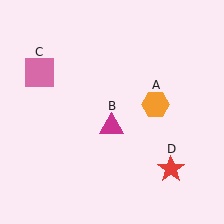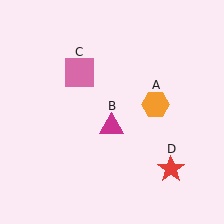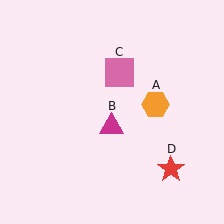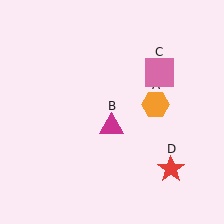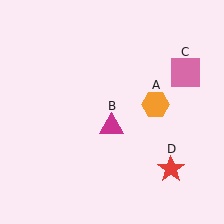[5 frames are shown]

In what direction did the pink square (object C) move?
The pink square (object C) moved right.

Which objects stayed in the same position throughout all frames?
Orange hexagon (object A) and magenta triangle (object B) and red star (object D) remained stationary.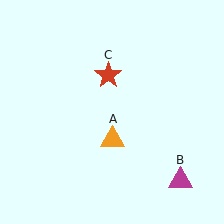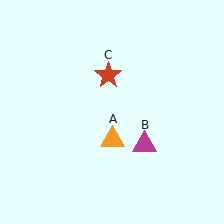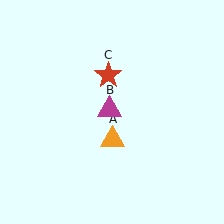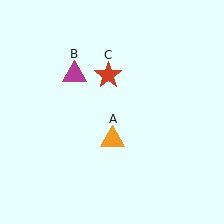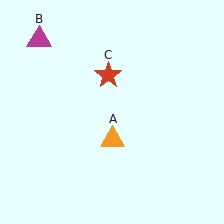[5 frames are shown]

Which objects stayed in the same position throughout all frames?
Orange triangle (object A) and red star (object C) remained stationary.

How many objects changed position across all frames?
1 object changed position: magenta triangle (object B).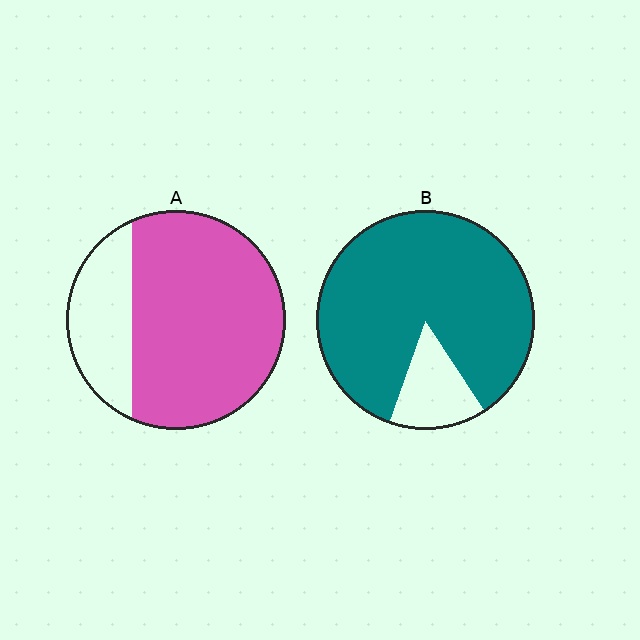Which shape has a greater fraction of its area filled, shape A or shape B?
Shape B.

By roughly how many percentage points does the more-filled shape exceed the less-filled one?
By roughly 10 percentage points (B over A).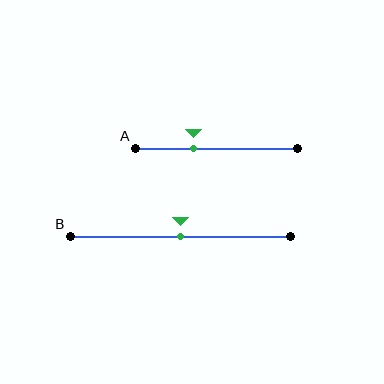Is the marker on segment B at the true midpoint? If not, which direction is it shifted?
Yes, the marker on segment B is at the true midpoint.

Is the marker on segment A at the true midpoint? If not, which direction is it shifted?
No, the marker on segment A is shifted to the left by about 14% of the segment length.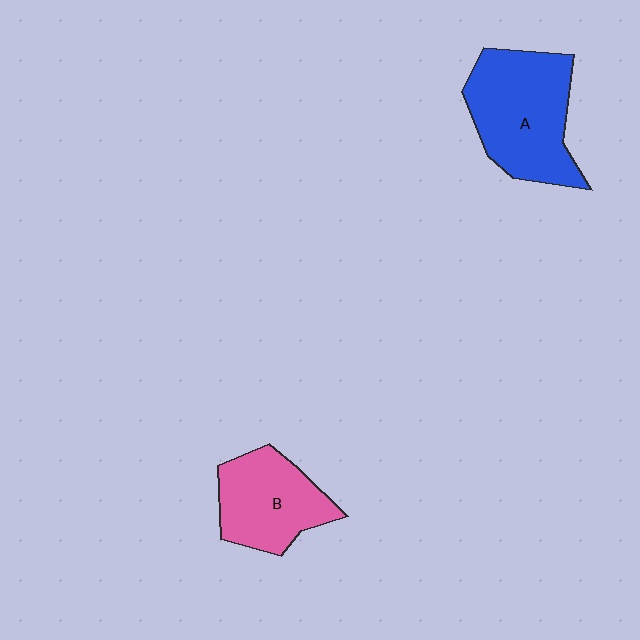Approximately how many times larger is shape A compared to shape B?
Approximately 1.4 times.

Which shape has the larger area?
Shape A (blue).